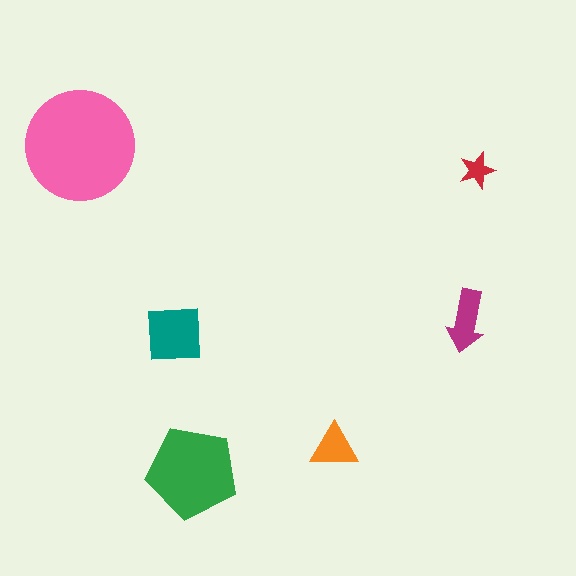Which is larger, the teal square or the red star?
The teal square.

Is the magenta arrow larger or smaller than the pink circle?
Smaller.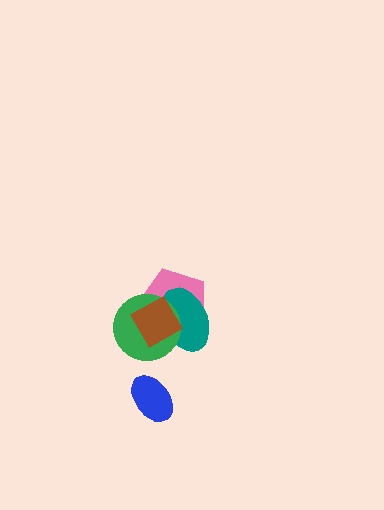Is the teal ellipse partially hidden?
Yes, it is partially covered by another shape.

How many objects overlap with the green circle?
3 objects overlap with the green circle.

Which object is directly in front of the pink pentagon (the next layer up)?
The teal ellipse is directly in front of the pink pentagon.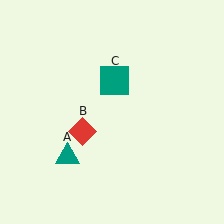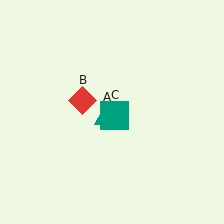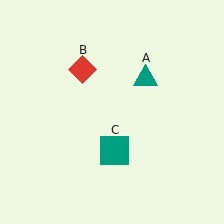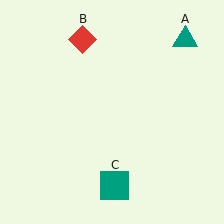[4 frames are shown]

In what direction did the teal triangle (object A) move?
The teal triangle (object A) moved up and to the right.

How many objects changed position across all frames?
3 objects changed position: teal triangle (object A), red diamond (object B), teal square (object C).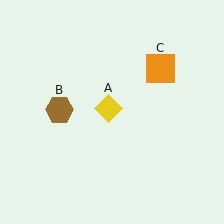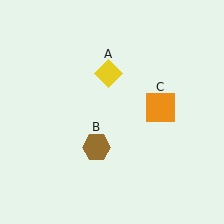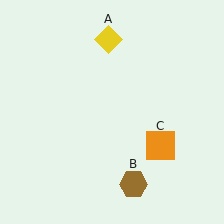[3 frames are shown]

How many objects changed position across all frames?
3 objects changed position: yellow diamond (object A), brown hexagon (object B), orange square (object C).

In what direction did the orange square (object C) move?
The orange square (object C) moved down.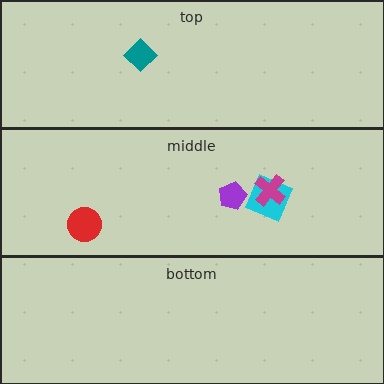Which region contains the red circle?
The middle region.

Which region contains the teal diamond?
The top region.